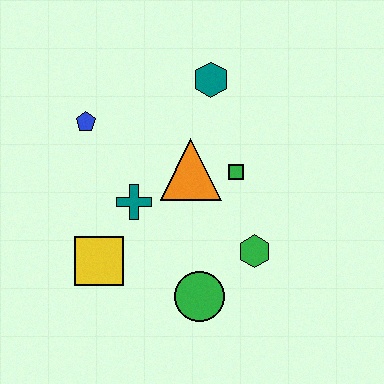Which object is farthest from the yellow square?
The teal hexagon is farthest from the yellow square.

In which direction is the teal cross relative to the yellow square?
The teal cross is above the yellow square.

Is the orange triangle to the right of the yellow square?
Yes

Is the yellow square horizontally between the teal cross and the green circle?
No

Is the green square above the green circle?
Yes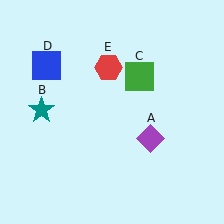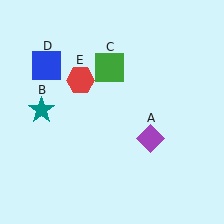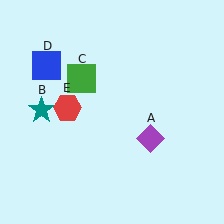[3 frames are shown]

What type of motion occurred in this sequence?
The green square (object C), red hexagon (object E) rotated counterclockwise around the center of the scene.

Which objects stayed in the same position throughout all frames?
Purple diamond (object A) and teal star (object B) and blue square (object D) remained stationary.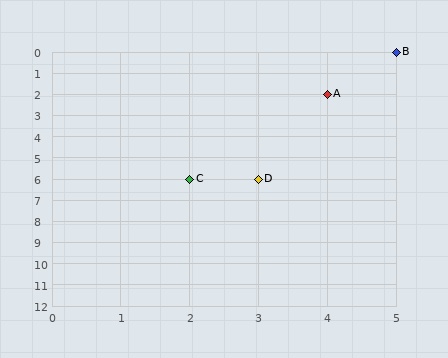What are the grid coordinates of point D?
Point D is at grid coordinates (3, 6).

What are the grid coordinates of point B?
Point B is at grid coordinates (5, 0).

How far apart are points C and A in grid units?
Points C and A are 2 columns and 4 rows apart (about 4.5 grid units diagonally).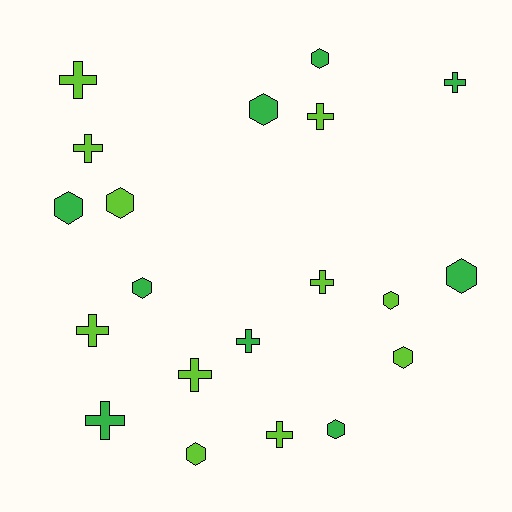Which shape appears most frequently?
Hexagon, with 10 objects.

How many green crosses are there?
There are 3 green crosses.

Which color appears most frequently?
Lime, with 11 objects.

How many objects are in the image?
There are 20 objects.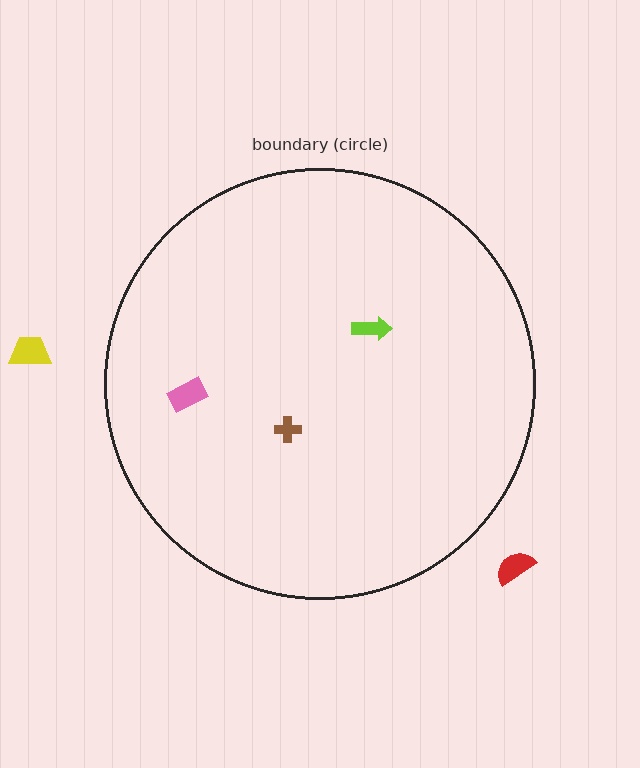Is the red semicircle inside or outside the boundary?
Outside.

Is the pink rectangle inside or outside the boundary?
Inside.